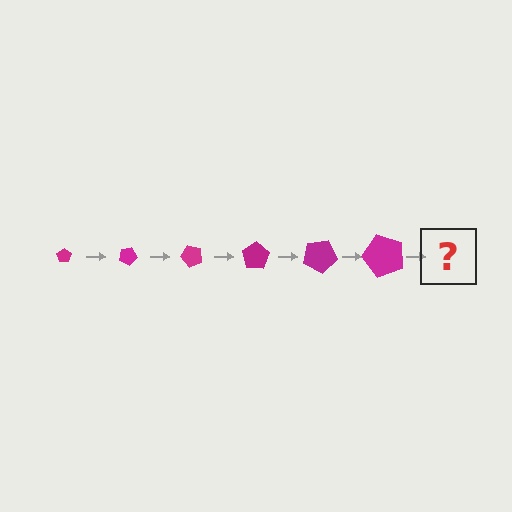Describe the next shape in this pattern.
It should be a pentagon, larger than the previous one and rotated 150 degrees from the start.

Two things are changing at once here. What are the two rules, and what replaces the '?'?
The two rules are that the pentagon grows larger each step and it rotates 25 degrees each step. The '?' should be a pentagon, larger than the previous one and rotated 150 degrees from the start.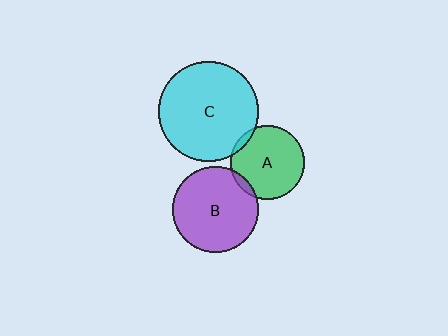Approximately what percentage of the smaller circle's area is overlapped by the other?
Approximately 5%.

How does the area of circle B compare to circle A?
Approximately 1.3 times.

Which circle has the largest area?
Circle C (cyan).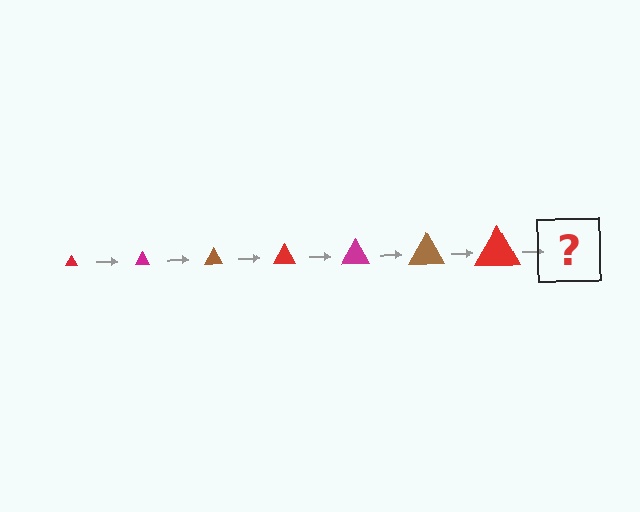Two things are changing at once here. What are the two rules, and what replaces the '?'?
The two rules are that the triangle grows larger each step and the color cycles through red, magenta, and brown. The '?' should be a magenta triangle, larger than the previous one.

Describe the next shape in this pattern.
It should be a magenta triangle, larger than the previous one.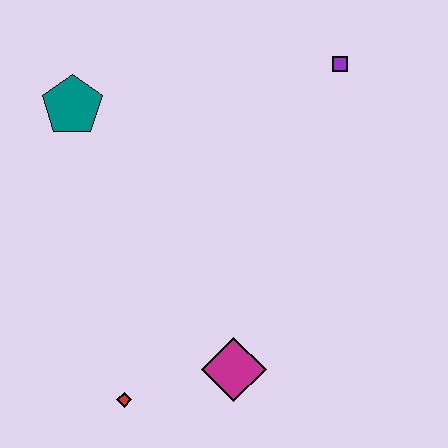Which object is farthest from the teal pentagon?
The magenta diamond is farthest from the teal pentagon.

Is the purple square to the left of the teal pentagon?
No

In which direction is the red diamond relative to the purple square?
The red diamond is below the purple square.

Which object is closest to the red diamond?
The magenta diamond is closest to the red diamond.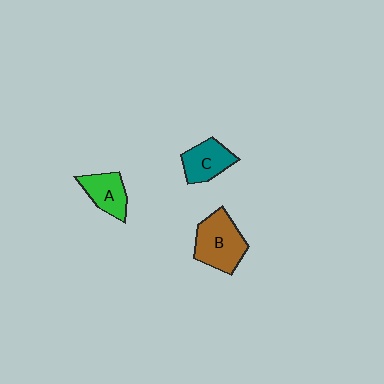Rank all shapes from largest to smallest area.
From largest to smallest: B (brown), C (teal), A (green).